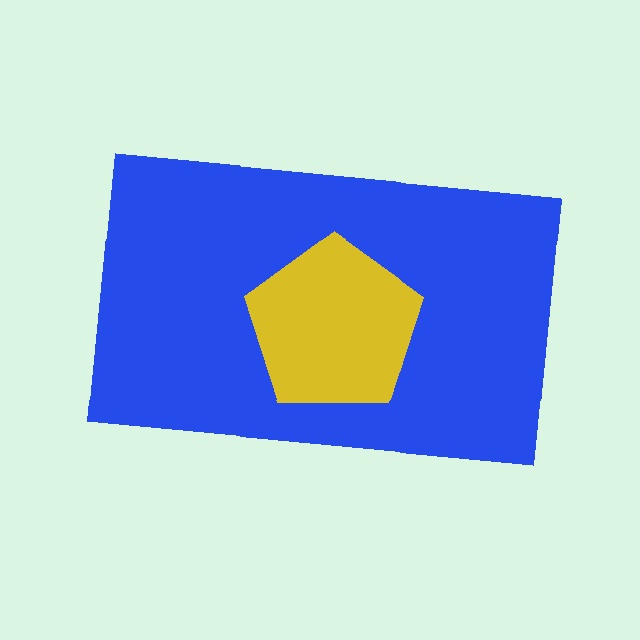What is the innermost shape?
The yellow pentagon.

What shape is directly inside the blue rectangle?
The yellow pentagon.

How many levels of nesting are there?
2.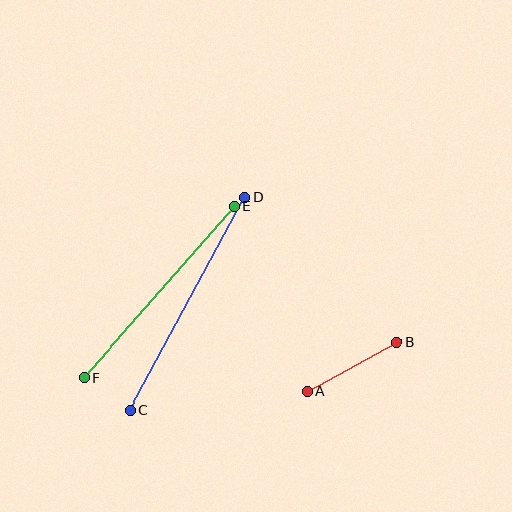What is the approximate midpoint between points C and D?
The midpoint is at approximately (187, 304) pixels.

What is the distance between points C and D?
The distance is approximately 242 pixels.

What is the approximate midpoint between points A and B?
The midpoint is at approximately (352, 367) pixels.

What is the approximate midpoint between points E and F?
The midpoint is at approximately (159, 292) pixels.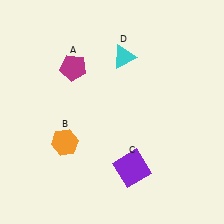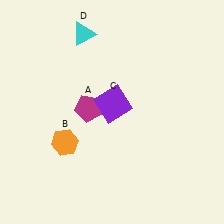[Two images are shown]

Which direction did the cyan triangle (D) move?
The cyan triangle (D) moved left.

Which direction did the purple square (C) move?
The purple square (C) moved up.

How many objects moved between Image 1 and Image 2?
3 objects moved between the two images.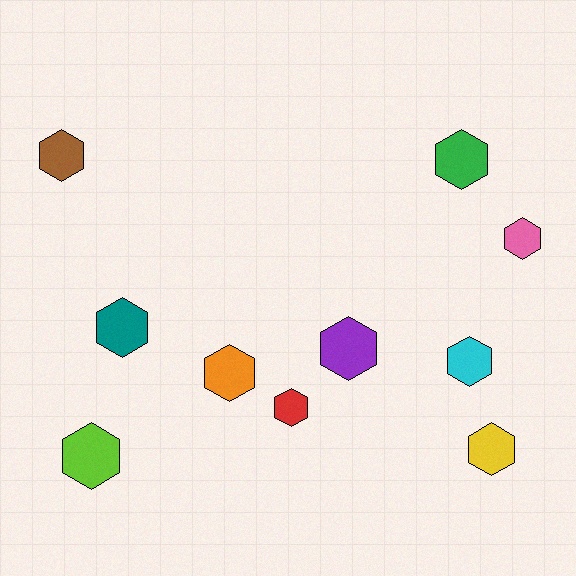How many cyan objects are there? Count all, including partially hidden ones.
There is 1 cyan object.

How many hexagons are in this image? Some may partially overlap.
There are 10 hexagons.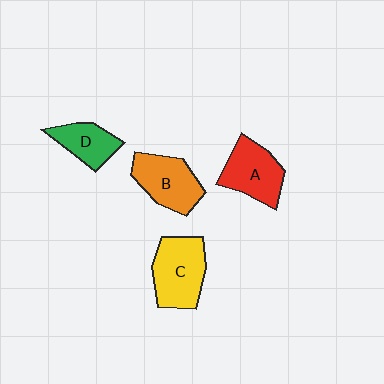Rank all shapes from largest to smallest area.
From largest to smallest: C (yellow), B (orange), A (red), D (green).